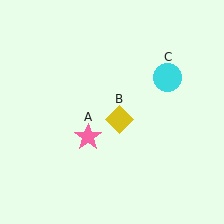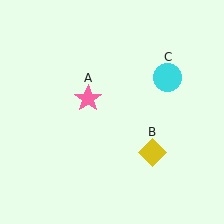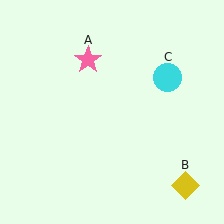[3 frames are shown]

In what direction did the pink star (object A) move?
The pink star (object A) moved up.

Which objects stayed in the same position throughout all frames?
Cyan circle (object C) remained stationary.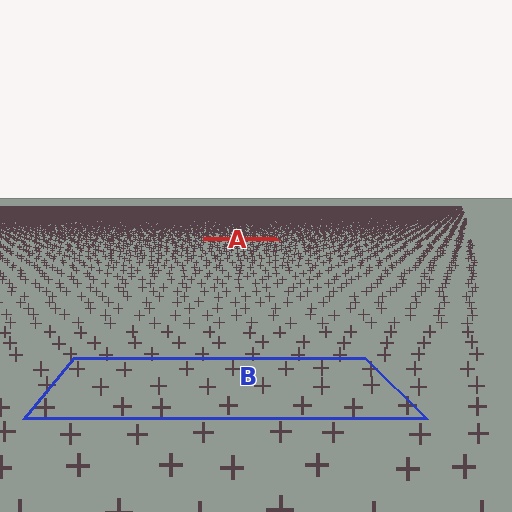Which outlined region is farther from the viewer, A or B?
Region A is farther from the viewer — the texture elements inside it appear smaller and more densely packed.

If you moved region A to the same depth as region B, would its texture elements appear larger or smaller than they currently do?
They would appear larger. At a closer depth, the same texture elements are projected at a bigger on-screen size.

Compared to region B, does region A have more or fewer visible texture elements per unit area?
Region A has more texture elements per unit area — they are packed more densely because it is farther away.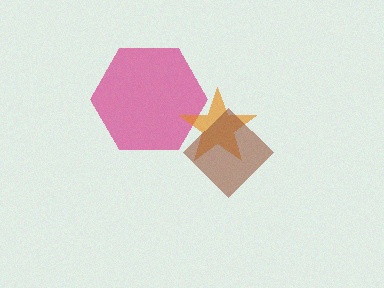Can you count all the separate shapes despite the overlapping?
Yes, there are 3 separate shapes.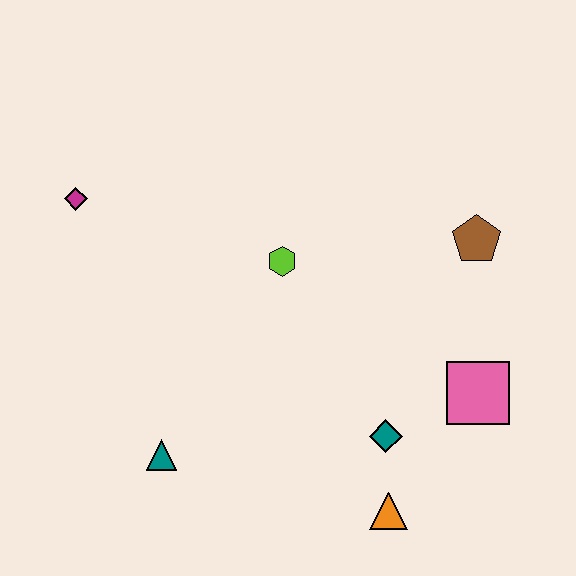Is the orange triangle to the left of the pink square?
Yes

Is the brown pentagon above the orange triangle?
Yes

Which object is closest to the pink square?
The teal diamond is closest to the pink square.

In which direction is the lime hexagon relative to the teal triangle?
The lime hexagon is above the teal triangle.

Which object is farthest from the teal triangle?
The brown pentagon is farthest from the teal triangle.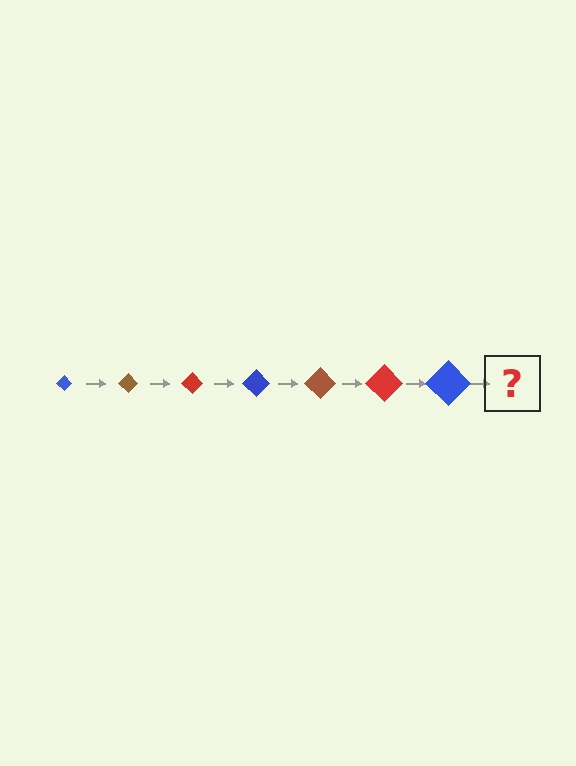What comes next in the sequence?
The next element should be a brown diamond, larger than the previous one.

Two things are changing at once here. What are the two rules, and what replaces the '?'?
The two rules are that the diamond grows larger each step and the color cycles through blue, brown, and red. The '?' should be a brown diamond, larger than the previous one.